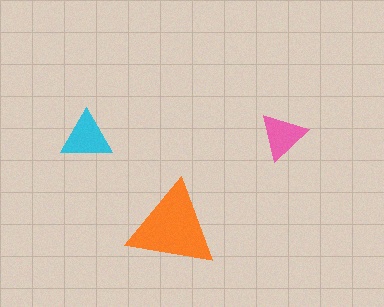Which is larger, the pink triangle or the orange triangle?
The orange one.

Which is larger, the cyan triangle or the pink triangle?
The cyan one.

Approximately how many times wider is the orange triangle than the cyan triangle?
About 1.5 times wider.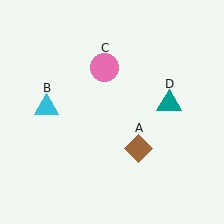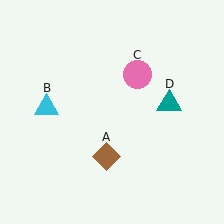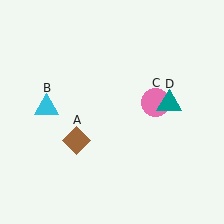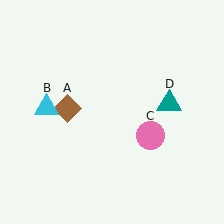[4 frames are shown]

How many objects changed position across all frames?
2 objects changed position: brown diamond (object A), pink circle (object C).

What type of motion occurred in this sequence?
The brown diamond (object A), pink circle (object C) rotated clockwise around the center of the scene.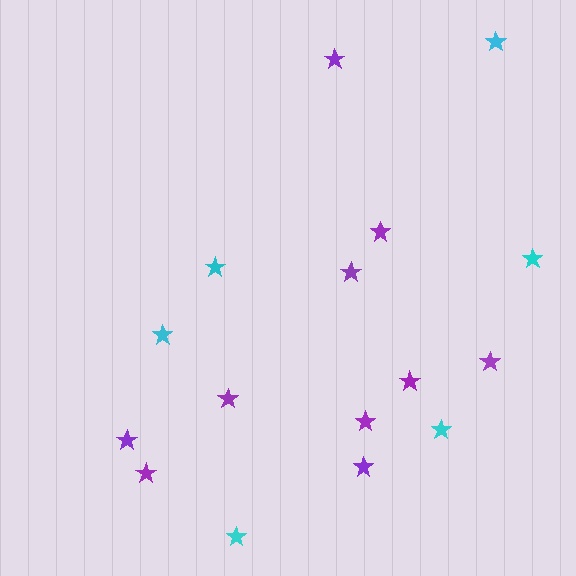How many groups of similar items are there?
There are 2 groups: one group of purple stars (10) and one group of cyan stars (6).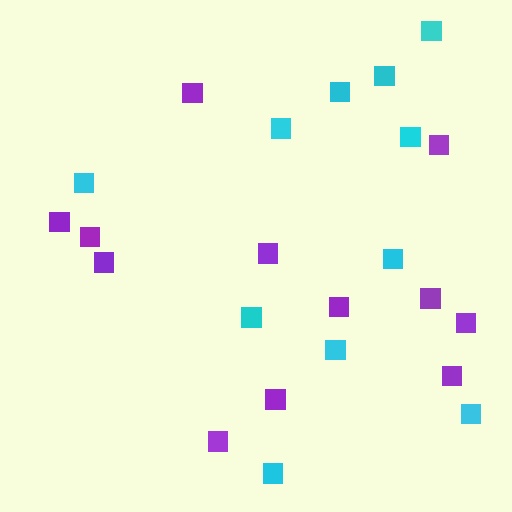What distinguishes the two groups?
There are 2 groups: one group of cyan squares (11) and one group of purple squares (12).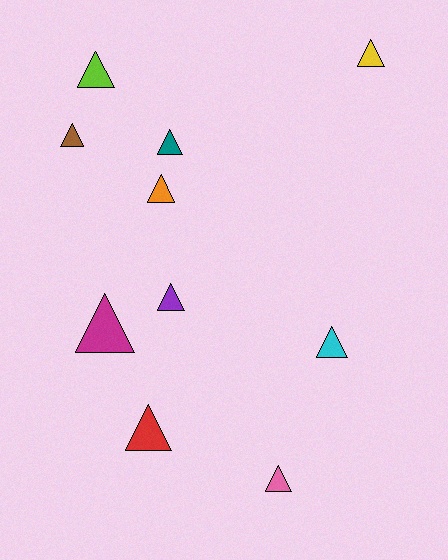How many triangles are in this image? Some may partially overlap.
There are 10 triangles.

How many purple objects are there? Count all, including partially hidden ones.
There is 1 purple object.